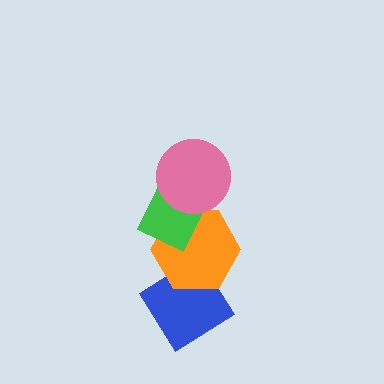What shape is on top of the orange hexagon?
The green rectangle is on top of the orange hexagon.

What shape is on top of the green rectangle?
The pink circle is on top of the green rectangle.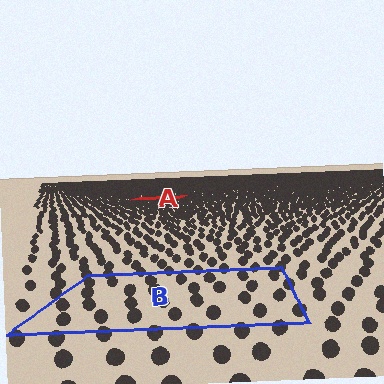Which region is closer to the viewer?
Region B is closer. The texture elements there are larger and more spread out.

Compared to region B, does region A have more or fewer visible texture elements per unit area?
Region A has more texture elements per unit area — they are packed more densely because it is farther away.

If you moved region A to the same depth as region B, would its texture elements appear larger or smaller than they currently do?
They would appear larger. At a closer depth, the same texture elements are projected at a bigger on-screen size.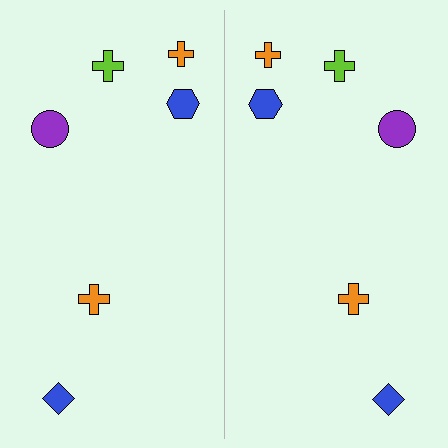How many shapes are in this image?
There are 12 shapes in this image.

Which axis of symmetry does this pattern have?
The pattern has a vertical axis of symmetry running through the center of the image.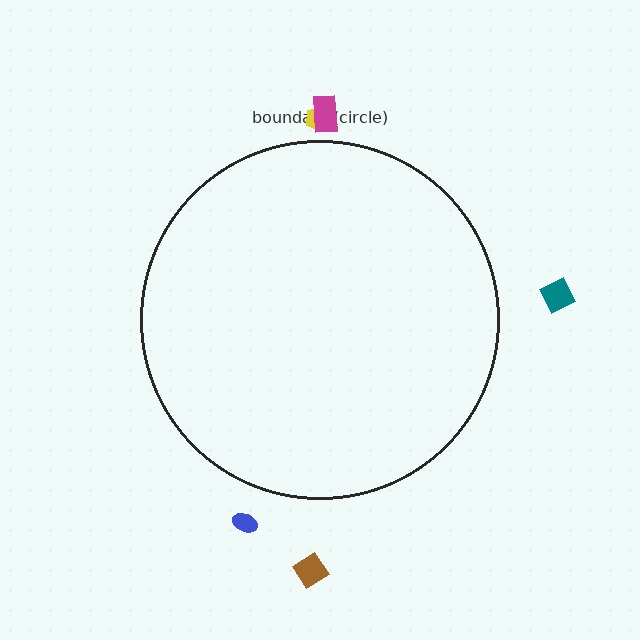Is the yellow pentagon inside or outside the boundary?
Outside.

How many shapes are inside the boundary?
0 inside, 5 outside.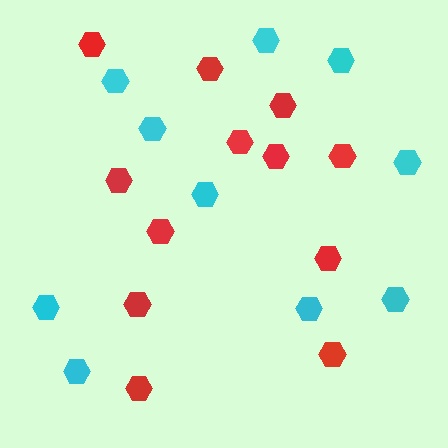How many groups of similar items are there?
There are 2 groups: one group of cyan hexagons (10) and one group of red hexagons (12).